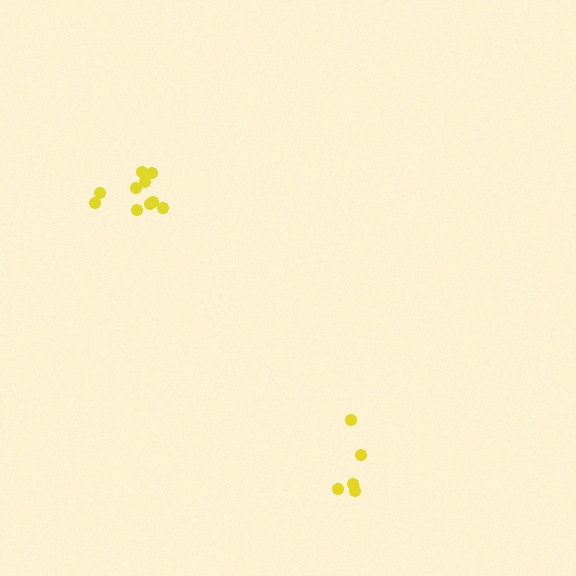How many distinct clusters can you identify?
There are 2 distinct clusters.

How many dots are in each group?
Group 1: 5 dots, Group 2: 10 dots (15 total).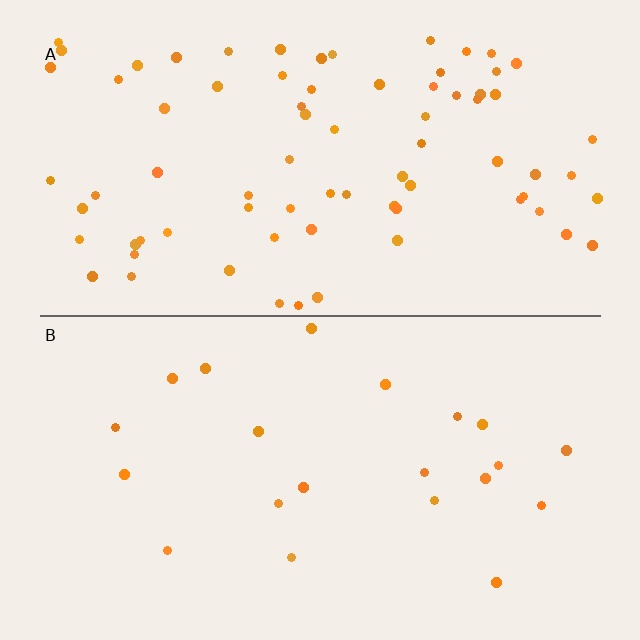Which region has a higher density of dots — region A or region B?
A (the top).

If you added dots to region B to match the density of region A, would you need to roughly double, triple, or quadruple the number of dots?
Approximately quadruple.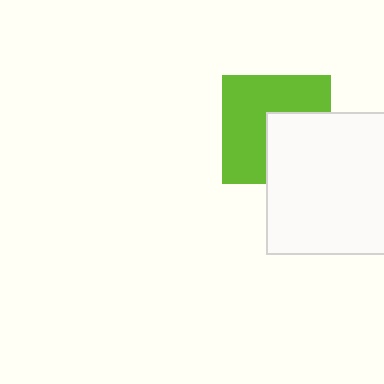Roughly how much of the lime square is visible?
About half of it is visible (roughly 60%).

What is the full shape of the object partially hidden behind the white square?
The partially hidden object is a lime square.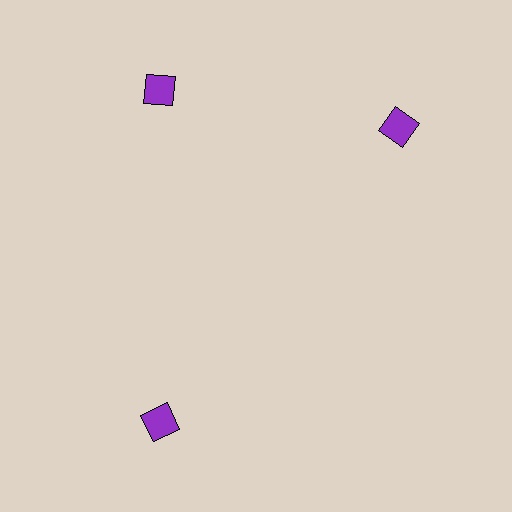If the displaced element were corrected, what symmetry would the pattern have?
It would have 3-fold rotational symmetry — the pattern would map onto itself every 120 degrees.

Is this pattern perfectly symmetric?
No. The 3 purple squares are arranged in a ring, but one element near the 3 o'clock position is rotated out of alignment along the ring, breaking the 3-fold rotational symmetry.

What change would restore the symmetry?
The symmetry would be restored by rotating it back into even spacing with its neighbors so that all 3 squares sit at equal angles and equal distance from the center.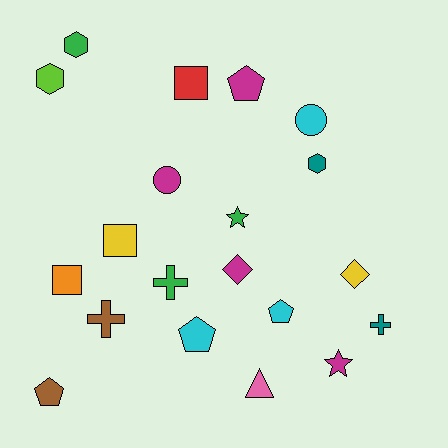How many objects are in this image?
There are 20 objects.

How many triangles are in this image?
There is 1 triangle.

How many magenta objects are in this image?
There are 4 magenta objects.